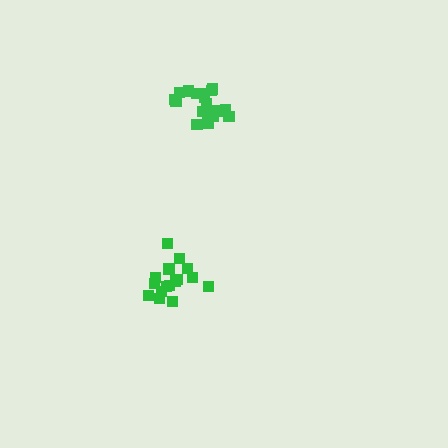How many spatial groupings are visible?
There are 2 spatial groupings.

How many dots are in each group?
Group 1: 16 dots, Group 2: 20 dots (36 total).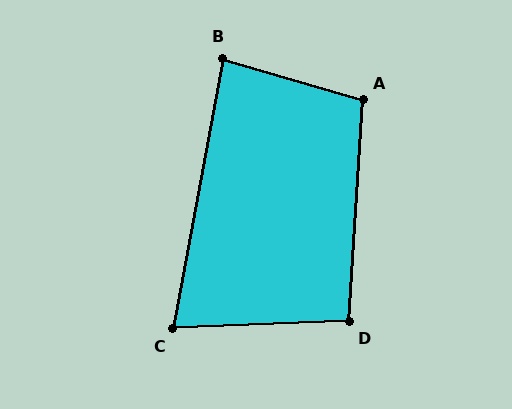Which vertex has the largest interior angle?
A, at approximately 103 degrees.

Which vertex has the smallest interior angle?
C, at approximately 77 degrees.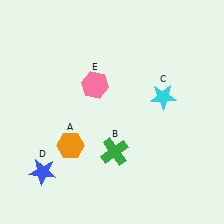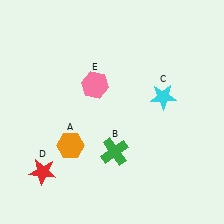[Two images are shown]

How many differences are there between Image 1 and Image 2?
There is 1 difference between the two images.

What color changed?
The star (D) changed from blue in Image 1 to red in Image 2.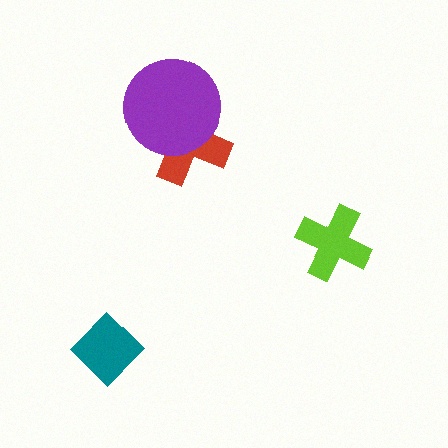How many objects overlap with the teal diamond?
0 objects overlap with the teal diamond.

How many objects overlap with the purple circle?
1 object overlaps with the purple circle.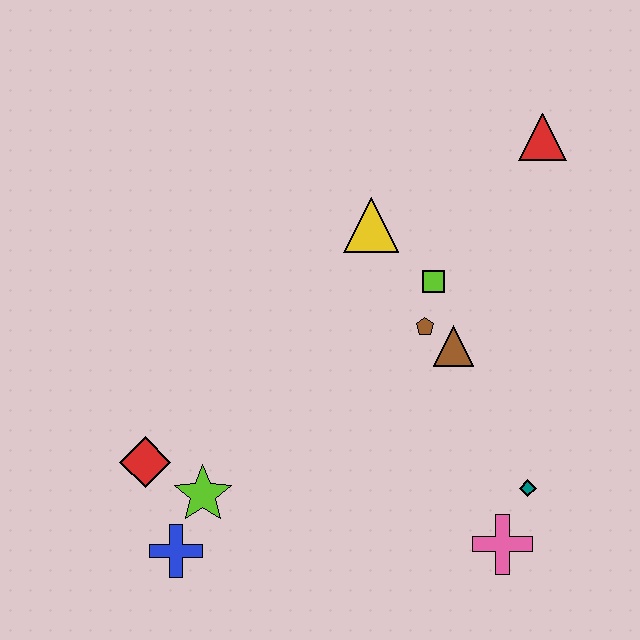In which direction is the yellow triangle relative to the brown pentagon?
The yellow triangle is above the brown pentagon.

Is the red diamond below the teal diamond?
No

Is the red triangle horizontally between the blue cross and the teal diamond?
No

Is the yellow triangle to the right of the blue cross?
Yes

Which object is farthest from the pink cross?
The red triangle is farthest from the pink cross.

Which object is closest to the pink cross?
The teal diamond is closest to the pink cross.